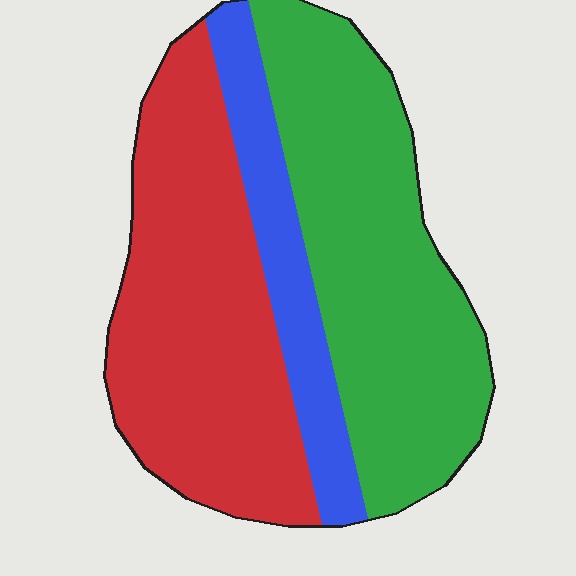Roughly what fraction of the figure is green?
Green takes up about two fifths (2/5) of the figure.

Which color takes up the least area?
Blue, at roughly 15%.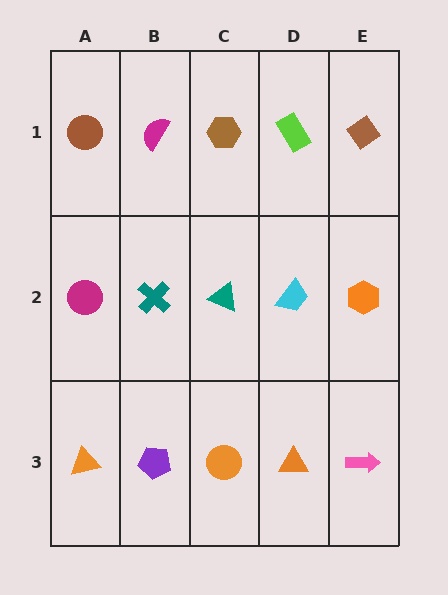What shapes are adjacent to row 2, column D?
A lime rectangle (row 1, column D), an orange triangle (row 3, column D), a teal triangle (row 2, column C), an orange hexagon (row 2, column E).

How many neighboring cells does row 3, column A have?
2.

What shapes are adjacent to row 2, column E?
A brown diamond (row 1, column E), a pink arrow (row 3, column E), a cyan trapezoid (row 2, column D).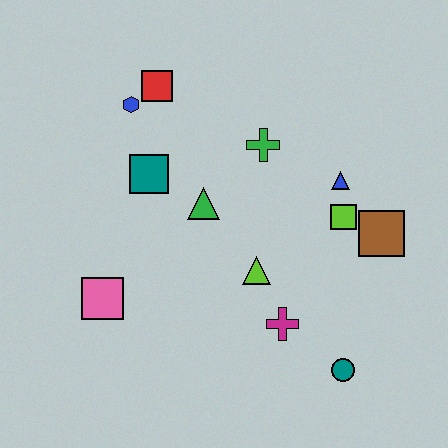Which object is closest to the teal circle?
The magenta cross is closest to the teal circle.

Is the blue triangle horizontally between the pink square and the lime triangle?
No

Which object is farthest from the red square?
The teal circle is farthest from the red square.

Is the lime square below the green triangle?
Yes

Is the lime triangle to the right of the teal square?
Yes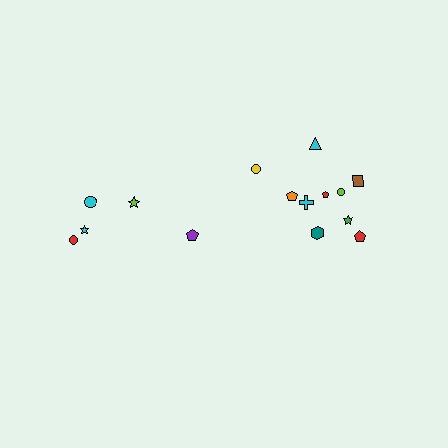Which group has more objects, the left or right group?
The right group.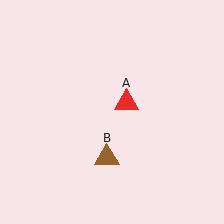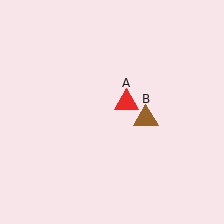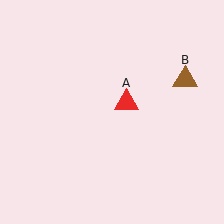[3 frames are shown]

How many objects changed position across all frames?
1 object changed position: brown triangle (object B).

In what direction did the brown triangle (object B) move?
The brown triangle (object B) moved up and to the right.